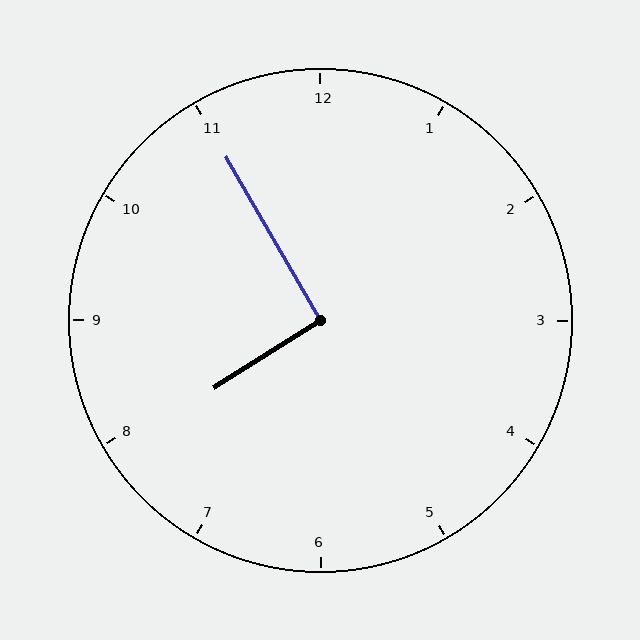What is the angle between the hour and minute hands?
Approximately 92 degrees.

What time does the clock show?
7:55.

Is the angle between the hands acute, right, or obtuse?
It is right.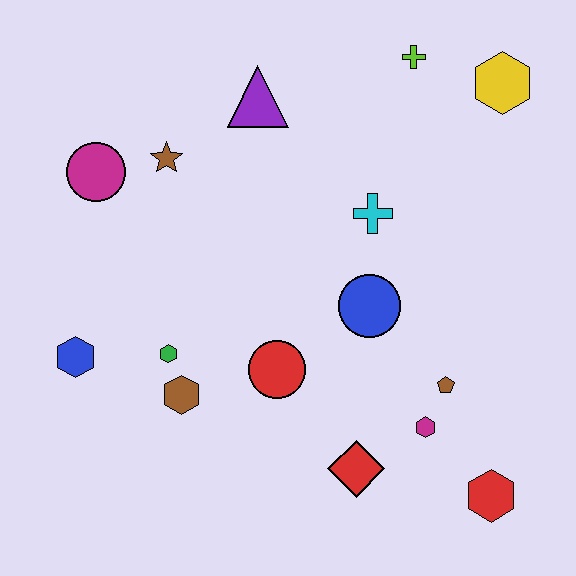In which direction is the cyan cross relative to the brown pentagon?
The cyan cross is above the brown pentagon.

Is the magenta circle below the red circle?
No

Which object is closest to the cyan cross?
The blue circle is closest to the cyan cross.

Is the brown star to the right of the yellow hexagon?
No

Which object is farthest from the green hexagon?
The yellow hexagon is farthest from the green hexagon.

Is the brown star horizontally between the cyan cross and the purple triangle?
No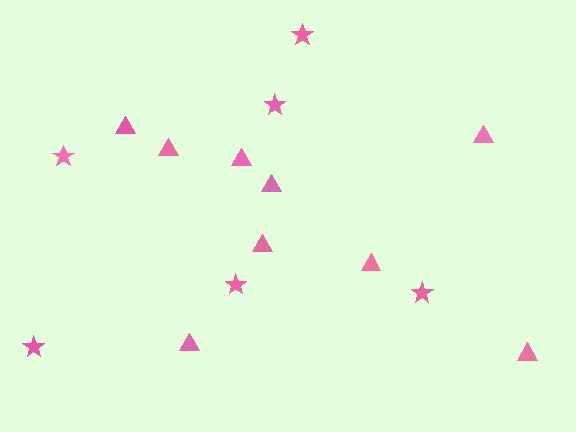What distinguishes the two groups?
There are 2 groups: one group of triangles (9) and one group of stars (6).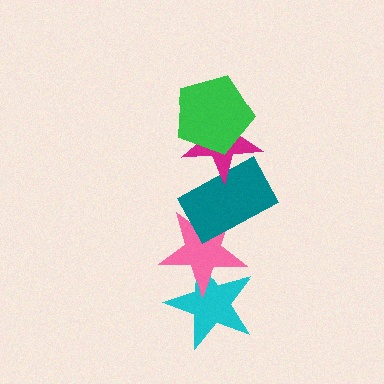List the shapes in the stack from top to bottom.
From top to bottom: the green pentagon, the magenta star, the teal rectangle, the pink star, the cyan star.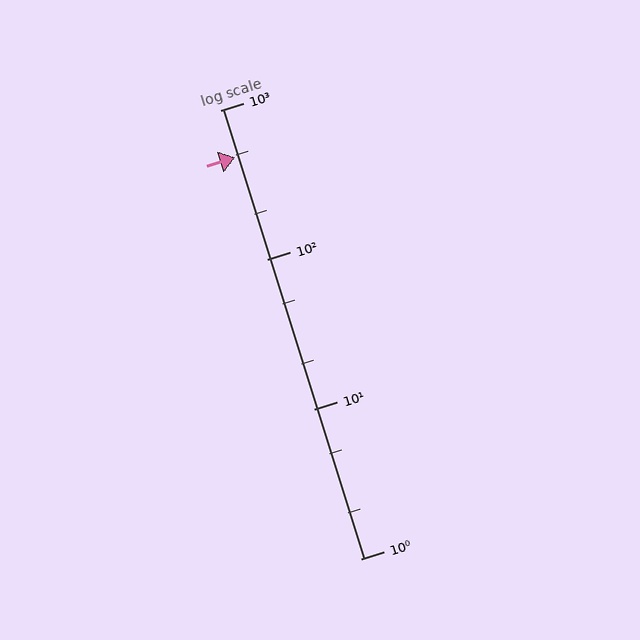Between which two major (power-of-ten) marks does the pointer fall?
The pointer is between 100 and 1000.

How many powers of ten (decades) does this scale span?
The scale spans 3 decades, from 1 to 1000.